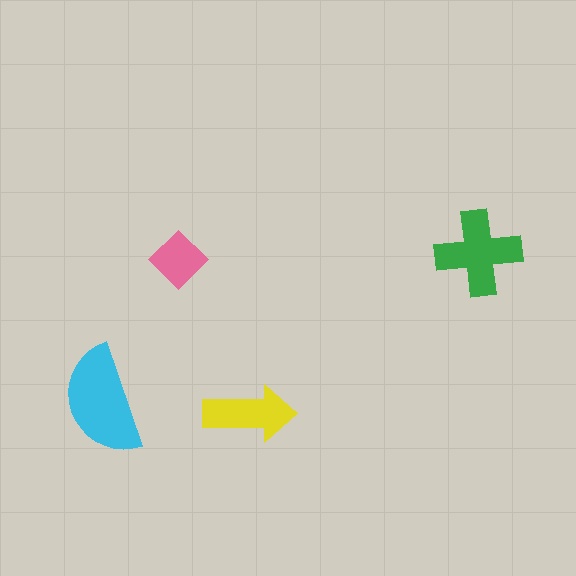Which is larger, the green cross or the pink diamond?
The green cross.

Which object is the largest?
The cyan semicircle.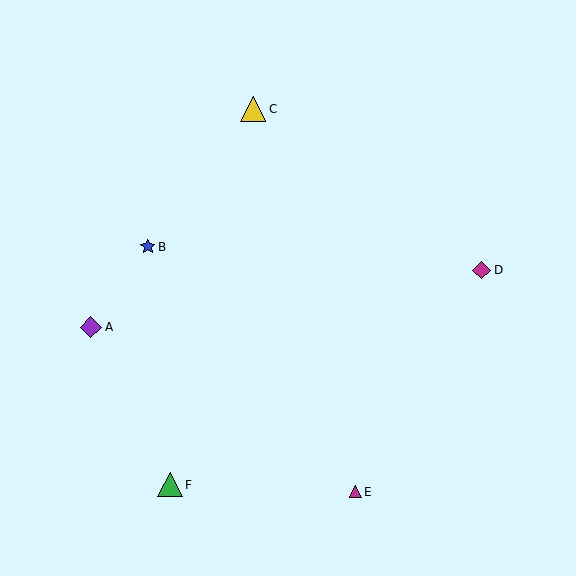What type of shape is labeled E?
Shape E is a magenta triangle.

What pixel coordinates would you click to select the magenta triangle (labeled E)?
Click at (355, 492) to select the magenta triangle E.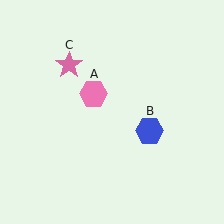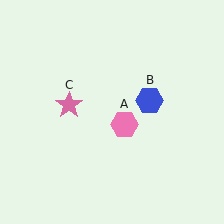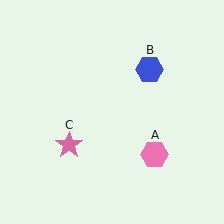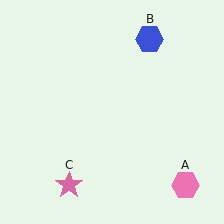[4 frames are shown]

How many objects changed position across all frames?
3 objects changed position: pink hexagon (object A), blue hexagon (object B), pink star (object C).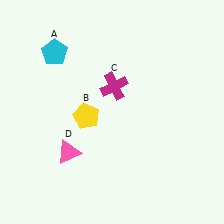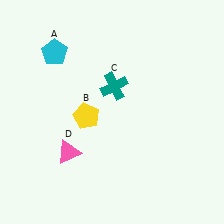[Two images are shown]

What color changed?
The cross (C) changed from magenta in Image 1 to teal in Image 2.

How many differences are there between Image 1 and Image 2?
There is 1 difference between the two images.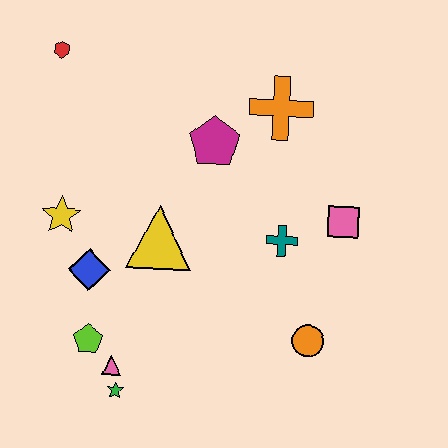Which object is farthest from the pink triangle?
The red hexagon is farthest from the pink triangle.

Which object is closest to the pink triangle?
The green star is closest to the pink triangle.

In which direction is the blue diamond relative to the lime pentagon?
The blue diamond is above the lime pentagon.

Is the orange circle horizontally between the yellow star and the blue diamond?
No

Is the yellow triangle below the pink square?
Yes